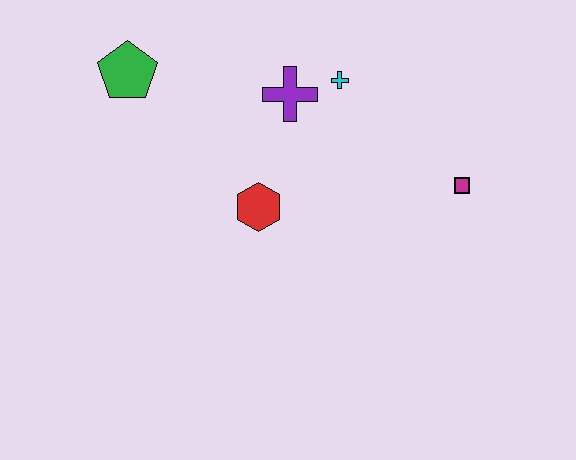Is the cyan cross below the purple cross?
No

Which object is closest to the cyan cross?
The purple cross is closest to the cyan cross.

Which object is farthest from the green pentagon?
The magenta square is farthest from the green pentagon.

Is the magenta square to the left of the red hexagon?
No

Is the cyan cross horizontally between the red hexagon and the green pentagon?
No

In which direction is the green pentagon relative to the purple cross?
The green pentagon is to the left of the purple cross.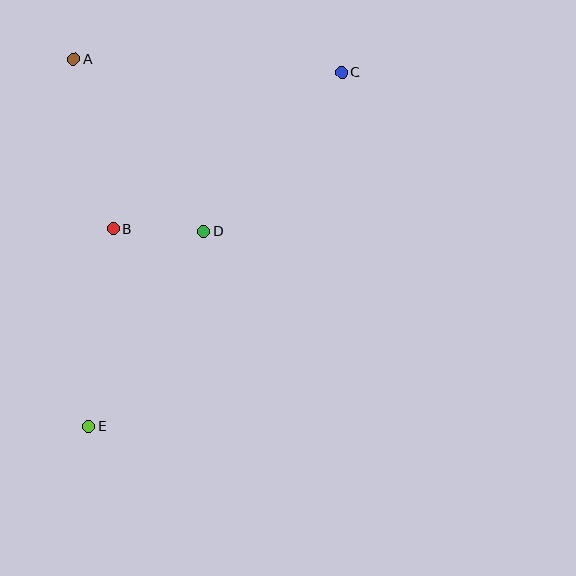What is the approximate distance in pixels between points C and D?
The distance between C and D is approximately 210 pixels.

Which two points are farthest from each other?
Points C and E are farthest from each other.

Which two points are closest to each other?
Points B and D are closest to each other.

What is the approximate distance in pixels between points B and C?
The distance between B and C is approximately 277 pixels.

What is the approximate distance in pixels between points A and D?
The distance between A and D is approximately 215 pixels.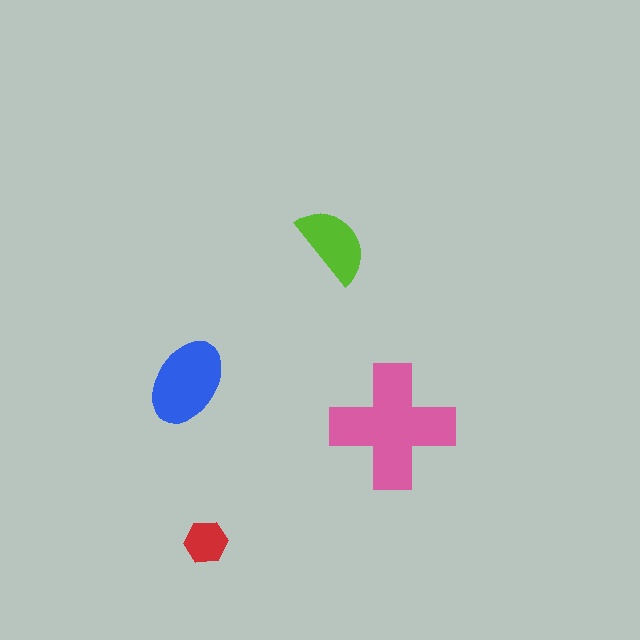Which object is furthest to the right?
The pink cross is rightmost.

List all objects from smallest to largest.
The red hexagon, the lime semicircle, the blue ellipse, the pink cross.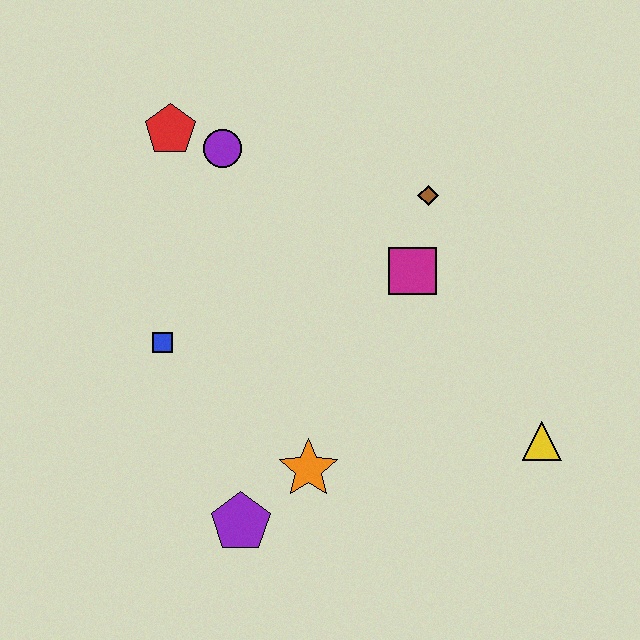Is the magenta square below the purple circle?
Yes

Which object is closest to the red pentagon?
The purple circle is closest to the red pentagon.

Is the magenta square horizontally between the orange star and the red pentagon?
No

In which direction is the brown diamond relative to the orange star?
The brown diamond is above the orange star.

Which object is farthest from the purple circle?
The yellow triangle is farthest from the purple circle.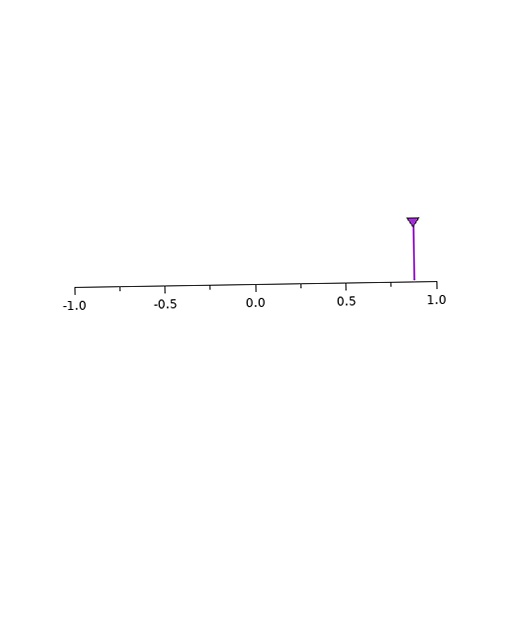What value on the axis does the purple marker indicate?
The marker indicates approximately 0.88.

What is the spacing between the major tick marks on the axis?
The major ticks are spaced 0.5 apart.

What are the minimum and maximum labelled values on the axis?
The axis runs from -1.0 to 1.0.